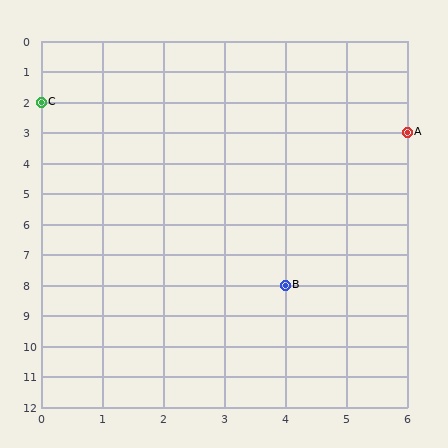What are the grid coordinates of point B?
Point B is at grid coordinates (4, 8).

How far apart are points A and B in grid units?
Points A and B are 2 columns and 5 rows apart (about 5.4 grid units diagonally).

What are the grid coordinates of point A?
Point A is at grid coordinates (6, 3).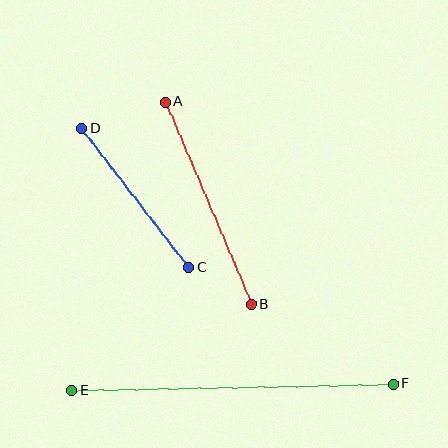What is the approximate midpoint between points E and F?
The midpoint is at approximately (233, 387) pixels.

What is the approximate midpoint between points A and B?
The midpoint is at approximately (208, 203) pixels.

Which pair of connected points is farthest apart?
Points E and F are farthest apart.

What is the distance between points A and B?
The distance is approximately 220 pixels.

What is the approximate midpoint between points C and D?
The midpoint is at approximately (135, 198) pixels.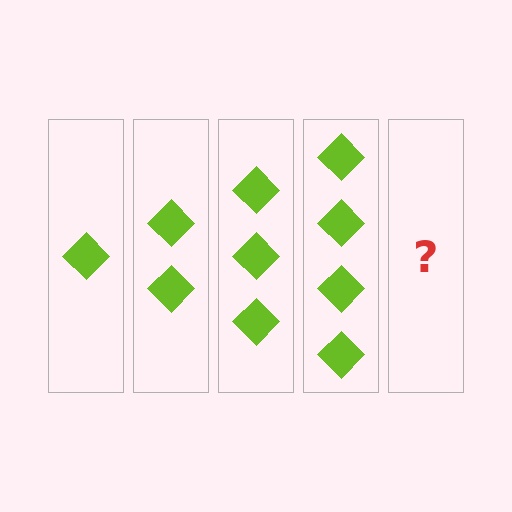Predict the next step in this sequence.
The next step is 5 diamonds.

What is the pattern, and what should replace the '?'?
The pattern is that each step adds one more diamond. The '?' should be 5 diamonds.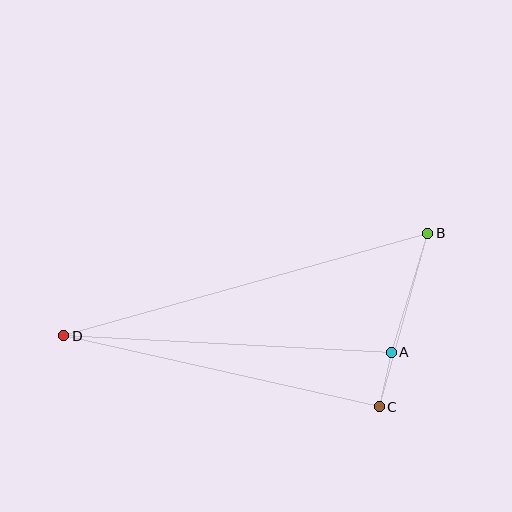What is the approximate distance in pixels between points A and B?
The distance between A and B is approximately 125 pixels.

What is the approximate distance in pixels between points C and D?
The distance between C and D is approximately 323 pixels.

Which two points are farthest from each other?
Points B and D are farthest from each other.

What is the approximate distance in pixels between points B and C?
The distance between B and C is approximately 180 pixels.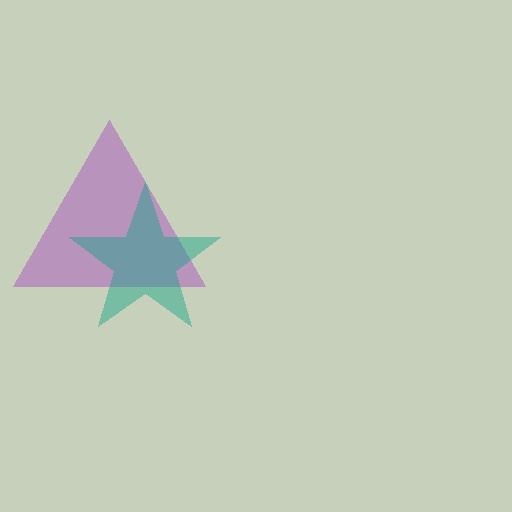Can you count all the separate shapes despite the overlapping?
Yes, there are 2 separate shapes.